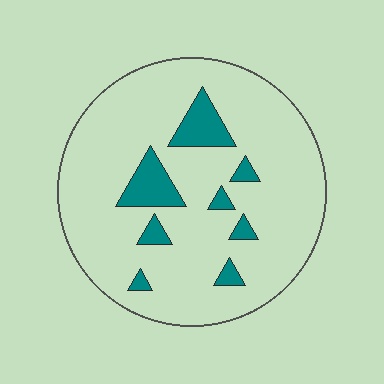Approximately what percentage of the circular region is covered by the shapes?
Approximately 10%.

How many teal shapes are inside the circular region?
8.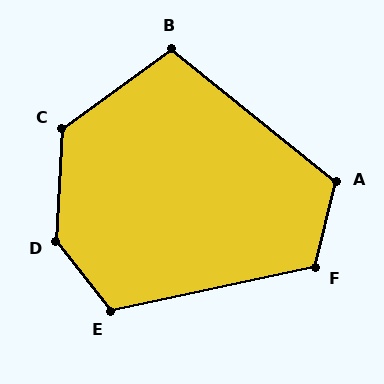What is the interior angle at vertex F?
Approximately 116 degrees (obtuse).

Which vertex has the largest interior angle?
D, at approximately 139 degrees.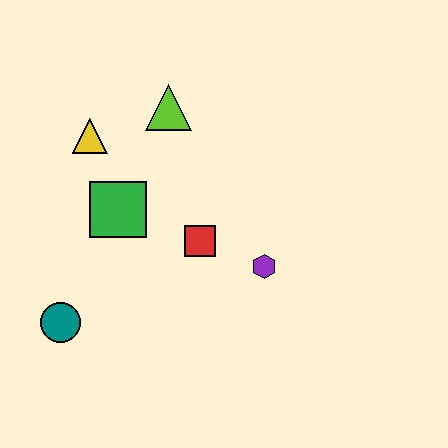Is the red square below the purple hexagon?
No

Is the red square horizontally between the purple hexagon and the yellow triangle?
Yes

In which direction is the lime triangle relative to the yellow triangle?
The lime triangle is to the right of the yellow triangle.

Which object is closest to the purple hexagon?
The red square is closest to the purple hexagon.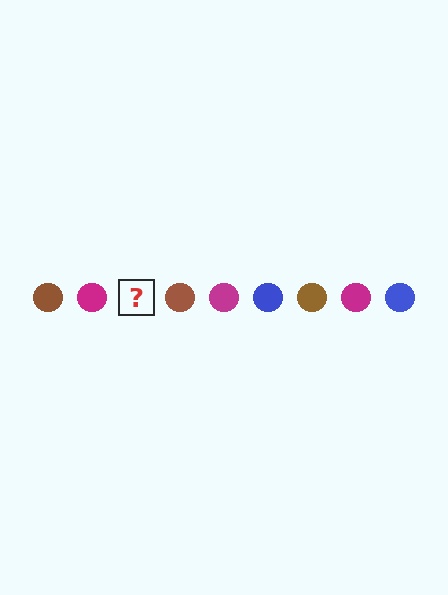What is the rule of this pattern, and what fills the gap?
The rule is that the pattern cycles through brown, magenta, blue circles. The gap should be filled with a blue circle.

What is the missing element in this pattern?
The missing element is a blue circle.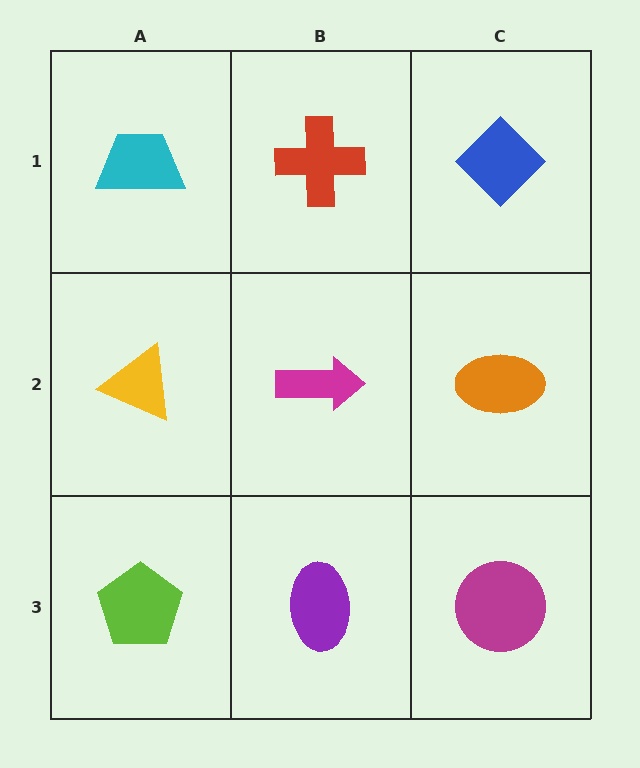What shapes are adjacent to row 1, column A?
A yellow triangle (row 2, column A), a red cross (row 1, column B).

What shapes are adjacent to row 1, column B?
A magenta arrow (row 2, column B), a cyan trapezoid (row 1, column A), a blue diamond (row 1, column C).